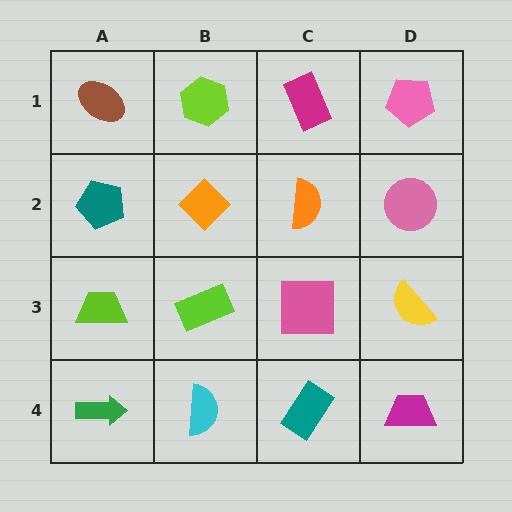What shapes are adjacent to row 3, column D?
A pink circle (row 2, column D), a magenta trapezoid (row 4, column D), a pink square (row 3, column C).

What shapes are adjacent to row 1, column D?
A pink circle (row 2, column D), a magenta rectangle (row 1, column C).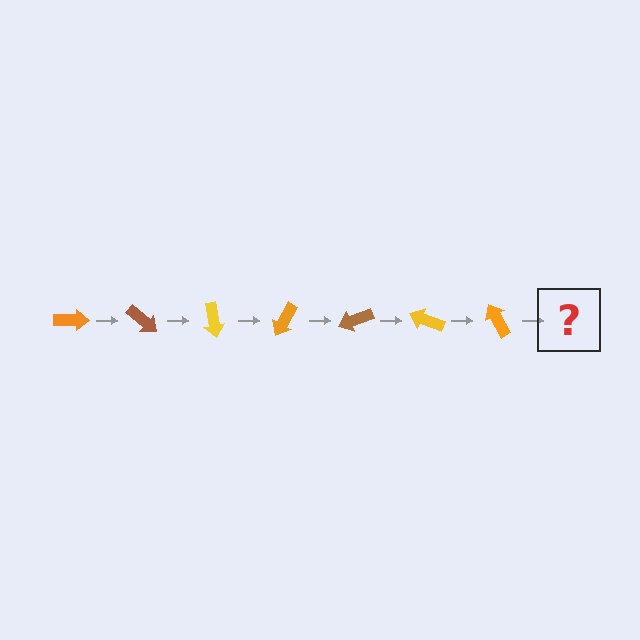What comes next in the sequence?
The next element should be a brown arrow, rotated 280 degrees from the start.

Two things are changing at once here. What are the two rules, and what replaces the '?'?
The two rules are that it rotates 40 degrees each step and the color cycles through orange, brown, and yellow. The '?' should be a brown arrow, rotated 280 degrees from the start.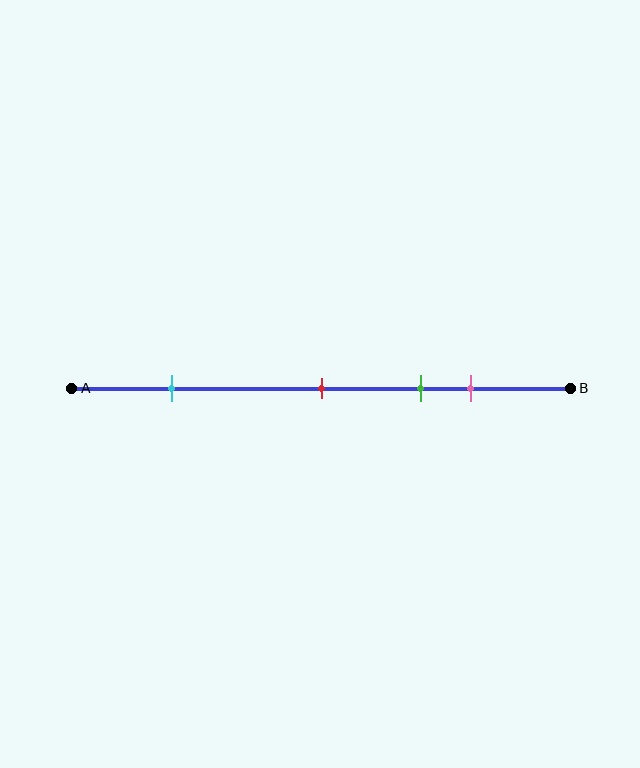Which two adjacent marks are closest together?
The green and pink marks are the closest adjacent pair.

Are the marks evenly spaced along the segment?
No, the marks are not evenly spaced.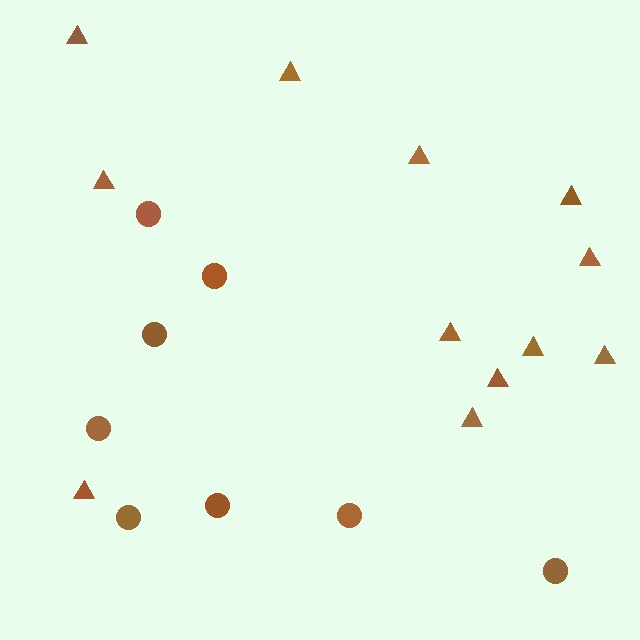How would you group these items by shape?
There are 2 groups: one group of triangles (12) and one group of circles (8).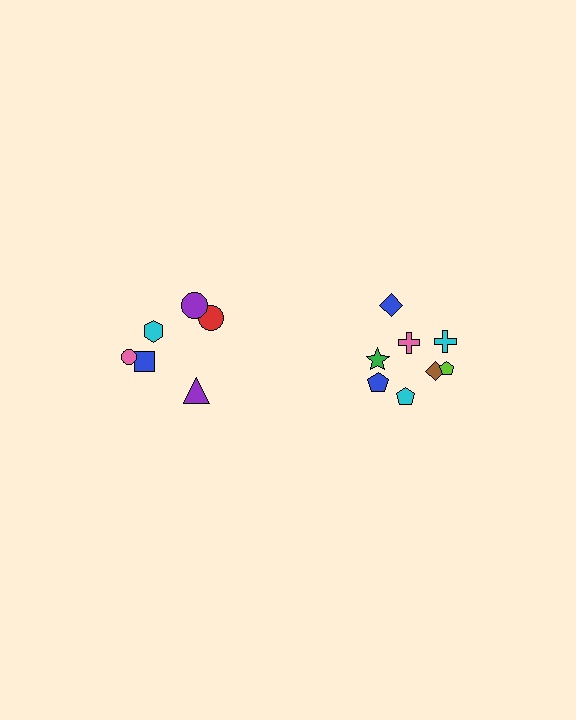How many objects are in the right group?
There are 8 objects.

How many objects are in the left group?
There are 6 objects.